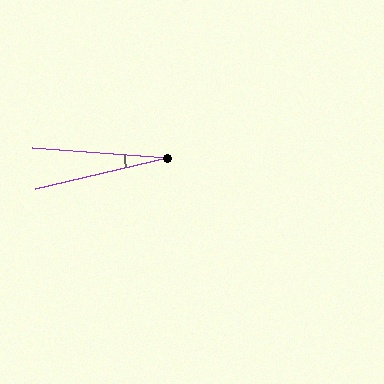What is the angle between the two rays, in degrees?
Approximately 18 degrees.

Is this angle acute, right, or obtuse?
It is acute.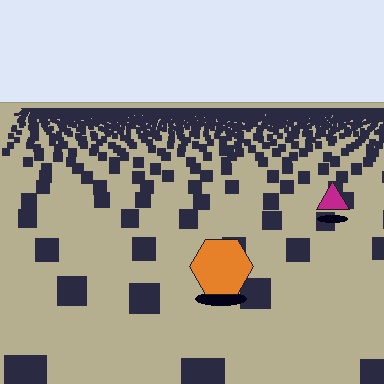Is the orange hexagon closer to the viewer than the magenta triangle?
Yes. The orange hexagon is closer — you can tell from the texture gradient: the ground texture is coarser near it.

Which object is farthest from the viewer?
The magenta triangle is farthest from the viewer. It appears smaller and the ground texture around it is denser.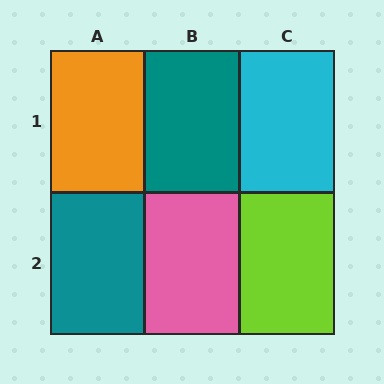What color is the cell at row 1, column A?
Orange.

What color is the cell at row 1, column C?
Cyan.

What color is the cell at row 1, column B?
Teal.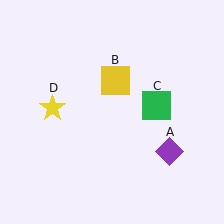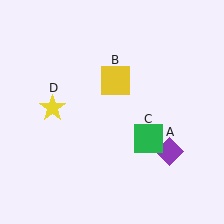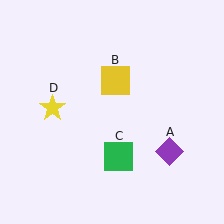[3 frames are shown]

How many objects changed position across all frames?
1 object changed position: green square (object C).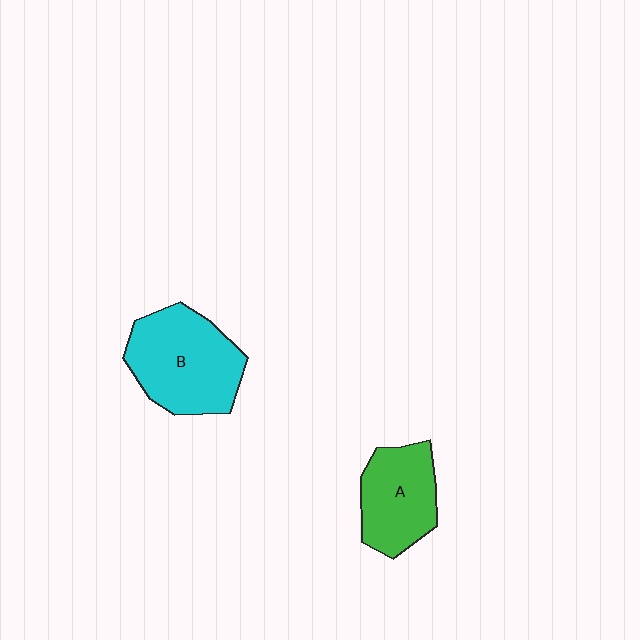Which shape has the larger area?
Shape B (cyan).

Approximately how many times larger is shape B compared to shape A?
Approximately 1.4 times.